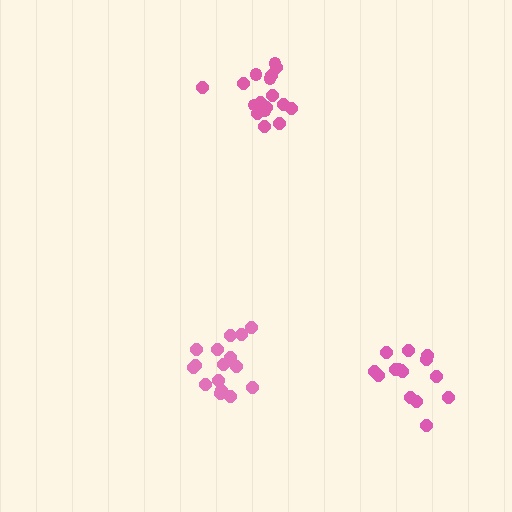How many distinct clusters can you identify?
There are 3 distinct clusters.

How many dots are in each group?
Group 1: 16 dots, Group 2: 18 dots, Group 3: 15 dots (49 total).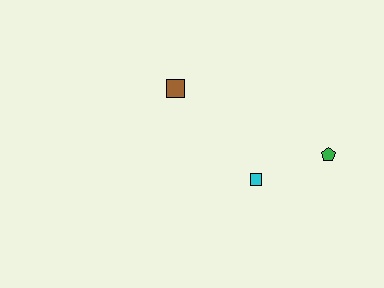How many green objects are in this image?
There is 1 green object.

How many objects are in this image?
There are 3 objects.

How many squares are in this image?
There are 2 squares.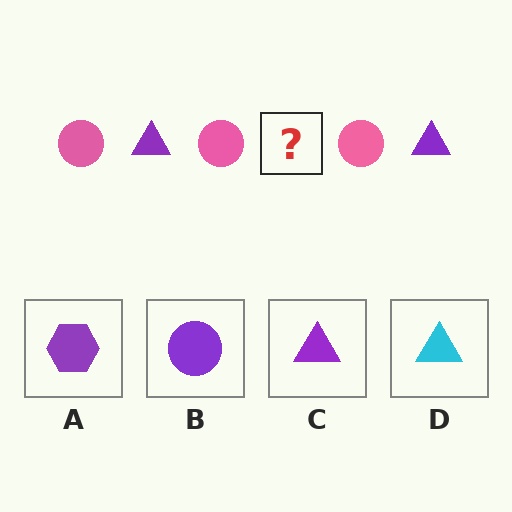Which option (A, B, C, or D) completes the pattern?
C.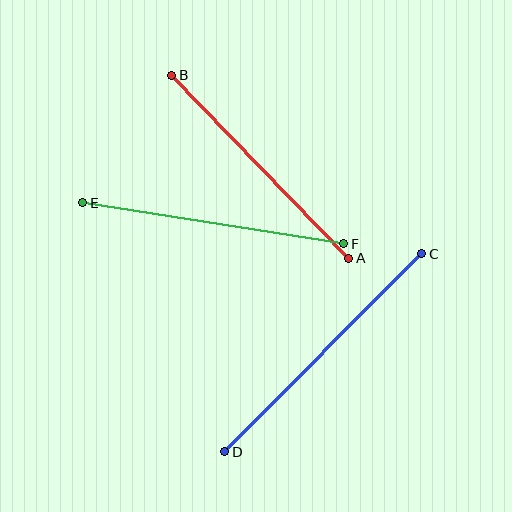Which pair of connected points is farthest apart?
Points C and D are farthest apart.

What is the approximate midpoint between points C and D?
The midpoint is at approximately (323, 353) pixels.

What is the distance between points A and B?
The distance is approximately 254 pixels.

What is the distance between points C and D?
The distance is approximately 279 pixels.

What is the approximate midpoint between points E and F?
The midpoint is at approximately (213, 223) pixels.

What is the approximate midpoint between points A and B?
The midpoint is at approximately (260, 167) pixels.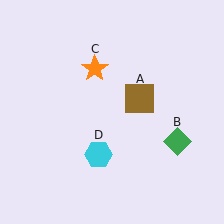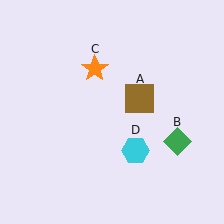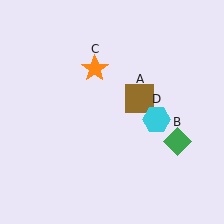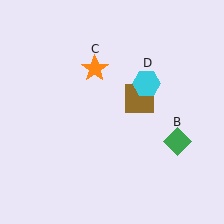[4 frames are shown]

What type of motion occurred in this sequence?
The cyan hexagon (object D) rotated counterclockwise around the center of the scene.